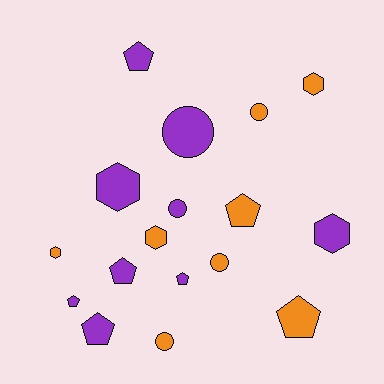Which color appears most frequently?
Purple, with 9 objects.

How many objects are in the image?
There are 17 objects.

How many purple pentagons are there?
There are 5 purple pentagons.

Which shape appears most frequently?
Pentagon, with 7 objects.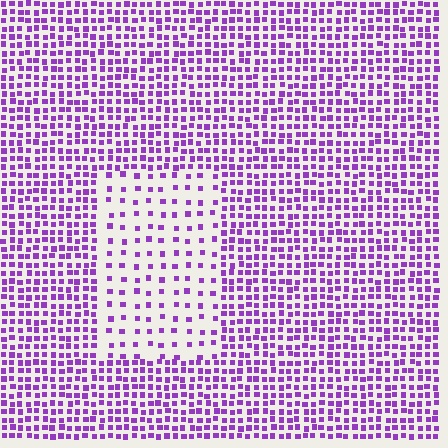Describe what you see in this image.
The image contains small purple elements arranged at two different densities. A rectangle-shaped region is visible where the elements are less densely packed than the surrounding area.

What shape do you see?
I see a rectangle.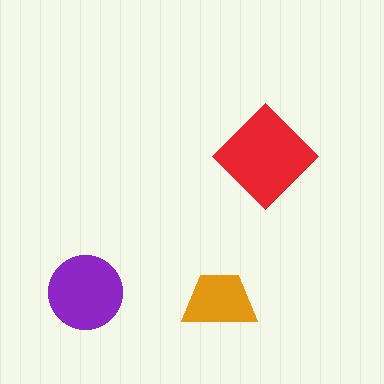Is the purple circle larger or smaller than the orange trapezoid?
Larger.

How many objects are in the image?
There are 3 objects in the image.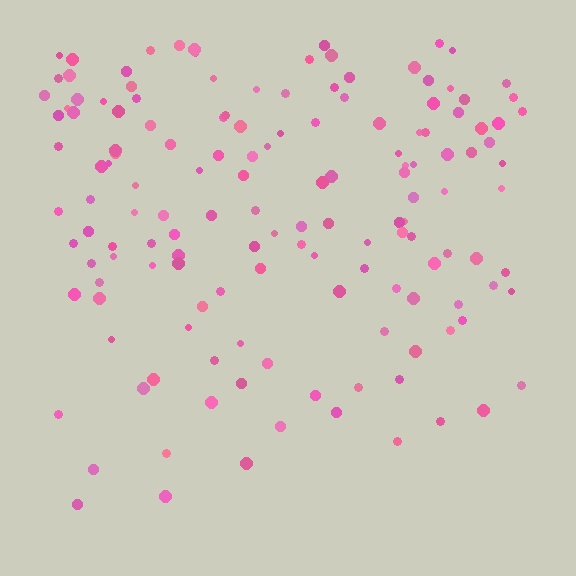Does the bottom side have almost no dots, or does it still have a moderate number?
Still a moderate number, just noticeably fewer than the top.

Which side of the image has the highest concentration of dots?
The top.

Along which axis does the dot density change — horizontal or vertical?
Vertical.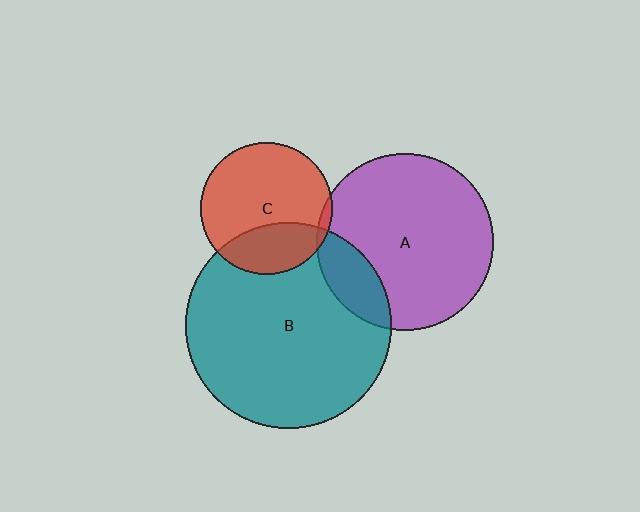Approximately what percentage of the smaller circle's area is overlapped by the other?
Approximately 15%.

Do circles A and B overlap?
Yes.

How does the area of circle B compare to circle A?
Approximately 1.4 times.